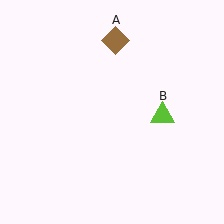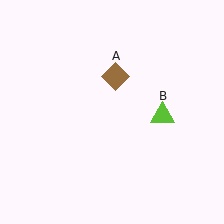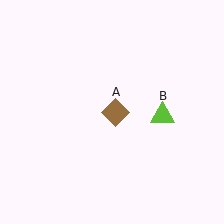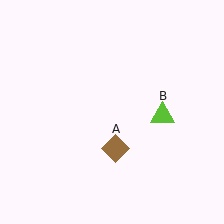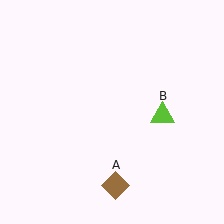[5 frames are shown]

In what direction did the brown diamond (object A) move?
The brown diamond (object A) moved down.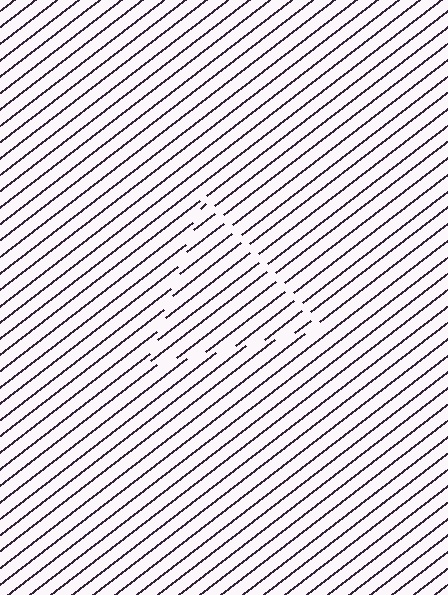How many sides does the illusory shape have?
3 sides — the line-ends trace a triangle.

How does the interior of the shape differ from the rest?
The interior of the shape contains the same grating, shifted by half a period — the contour is defined by the phase discontinuity where line-ends from the inner and outer gratings abut.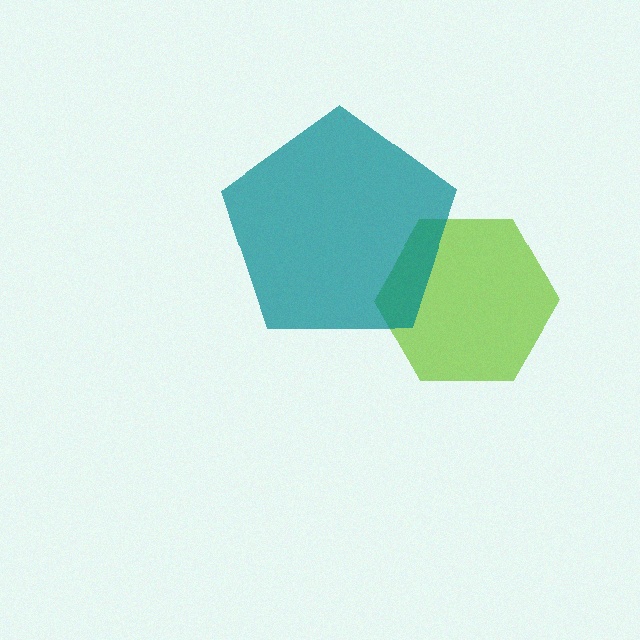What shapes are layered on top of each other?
The layered shapes are: a lime hexagon, a teal pentagon.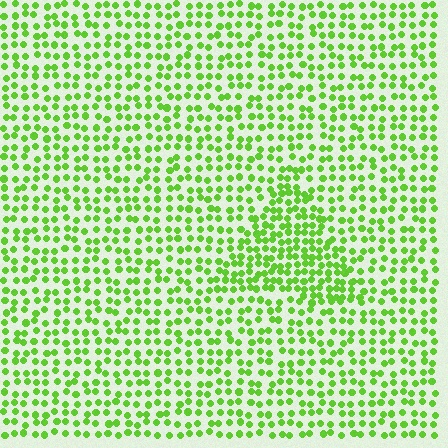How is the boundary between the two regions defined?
The boundary is defined by a change in element density (approximately 1.7x ratio). All elements are the same color, size, and shape.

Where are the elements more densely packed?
The elements are more densely packed inside the triangle boundary.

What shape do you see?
I see a triangle.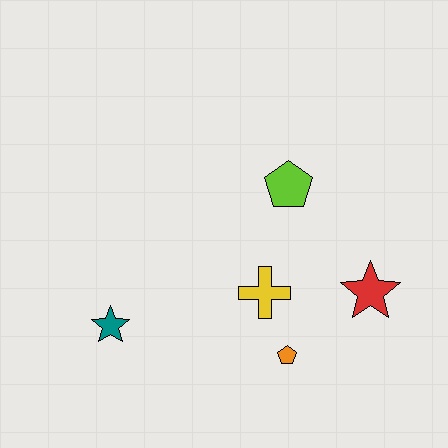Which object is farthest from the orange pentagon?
The teal star is farthest from the orange pentagon.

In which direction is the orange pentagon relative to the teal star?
The orange pentagon is to the right of the teal star.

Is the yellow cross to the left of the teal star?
No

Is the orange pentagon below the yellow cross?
Yes